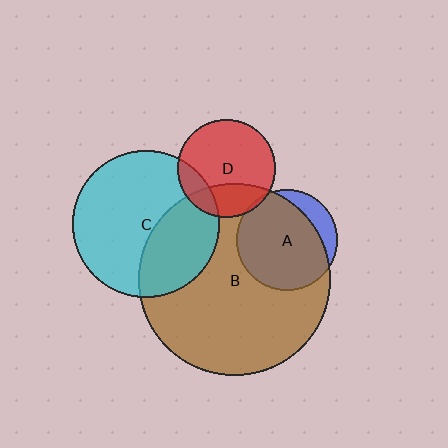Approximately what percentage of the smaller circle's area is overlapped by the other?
Approximately 80%.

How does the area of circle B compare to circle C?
Approximately 1.7 times.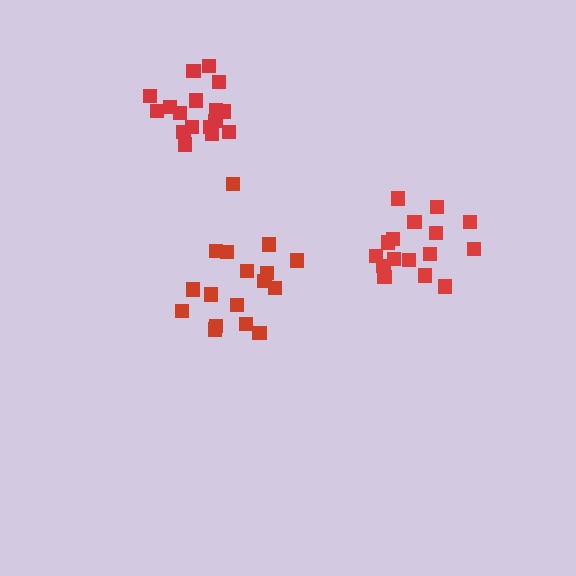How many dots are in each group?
Group 1: 17 dots, Group 2: 17 dots, Group 3: 16 dots (50 total).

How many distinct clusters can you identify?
There are 3 distinct clusters.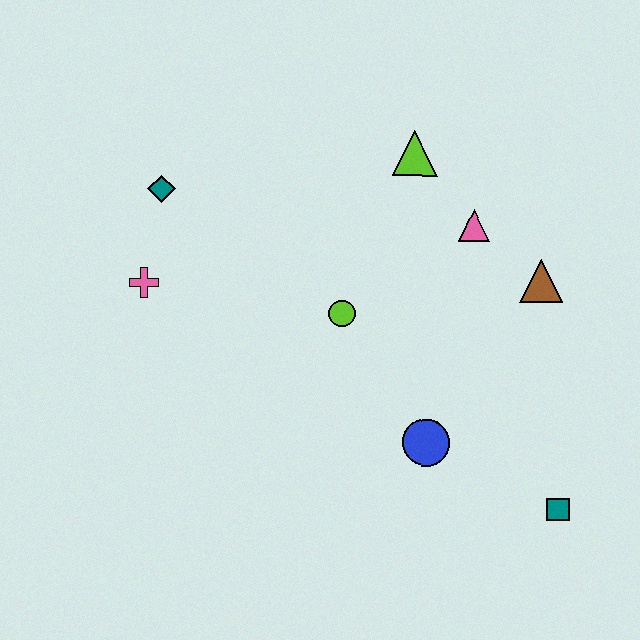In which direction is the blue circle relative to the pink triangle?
The blue circle is below the pink triangle.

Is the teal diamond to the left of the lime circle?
Yes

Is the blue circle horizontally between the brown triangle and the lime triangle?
Yes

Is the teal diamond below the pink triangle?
No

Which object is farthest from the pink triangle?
The pink cross is farthest from the pink triangle.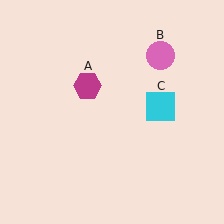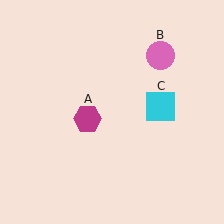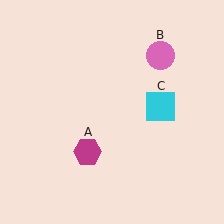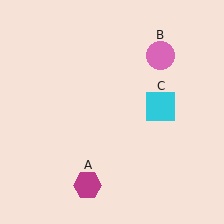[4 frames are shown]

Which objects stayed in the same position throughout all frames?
Pink circle (object B) and cyan square (object C) remained stationary.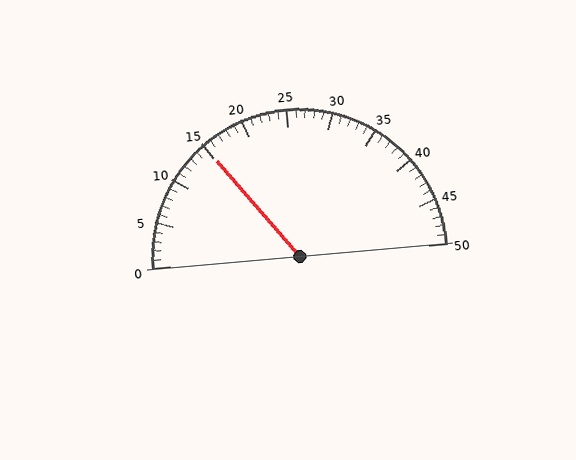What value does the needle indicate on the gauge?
The needle indicates approximately 15.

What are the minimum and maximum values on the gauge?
The gauge ranges from 0 to 50.